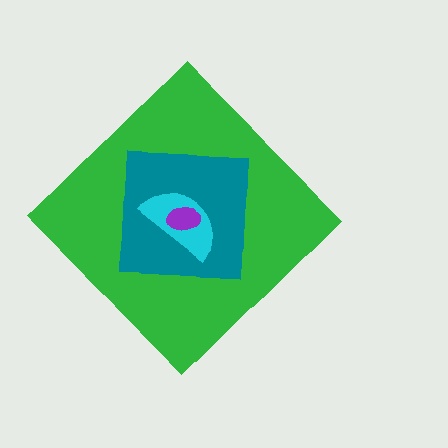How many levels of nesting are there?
4.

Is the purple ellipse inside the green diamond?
Yes.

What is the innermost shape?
The purple ellipse.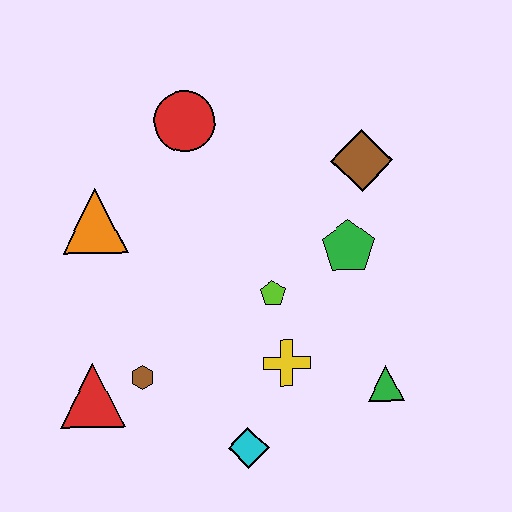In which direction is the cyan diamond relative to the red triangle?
The cyan diamond is to the right of the red triangle.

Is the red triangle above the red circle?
No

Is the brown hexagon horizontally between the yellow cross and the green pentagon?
No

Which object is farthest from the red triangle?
The brown diamond is farthest from the red triangle.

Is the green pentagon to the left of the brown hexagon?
No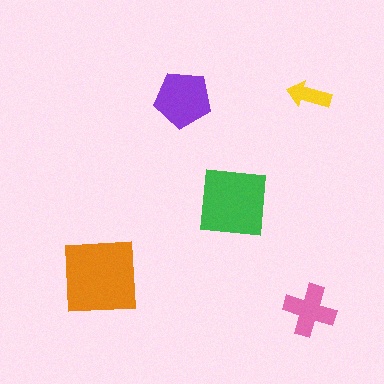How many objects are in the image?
There are 5 objects in the image.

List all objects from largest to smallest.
The orange square, the green square, the purple pentagon, the pink cross, the yellow arrow.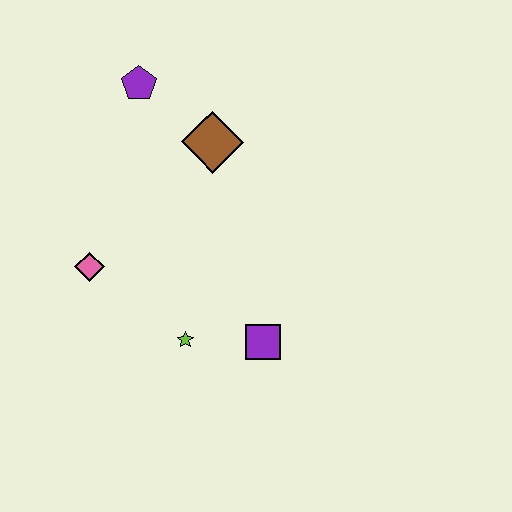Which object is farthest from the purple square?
The purple pentagon is farthest from the purple square.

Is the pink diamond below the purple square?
No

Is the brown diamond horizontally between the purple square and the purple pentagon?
Yes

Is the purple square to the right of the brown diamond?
Yes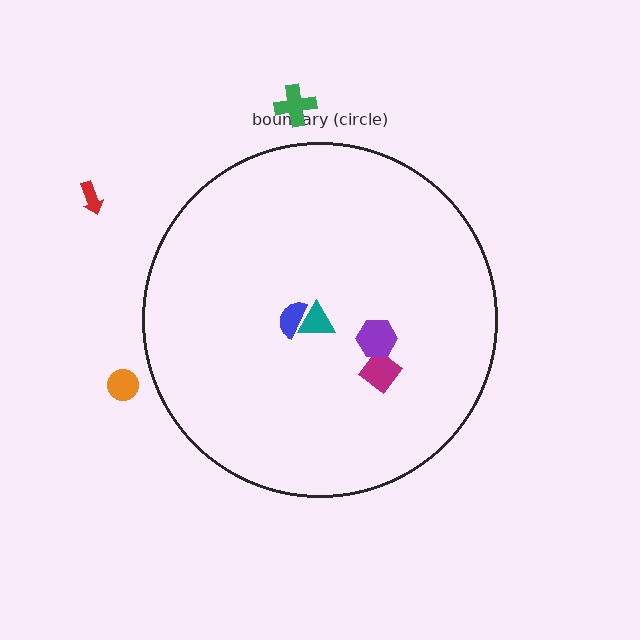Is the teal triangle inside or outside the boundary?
Inside.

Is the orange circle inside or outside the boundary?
Outside.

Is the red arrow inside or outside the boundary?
Outside.